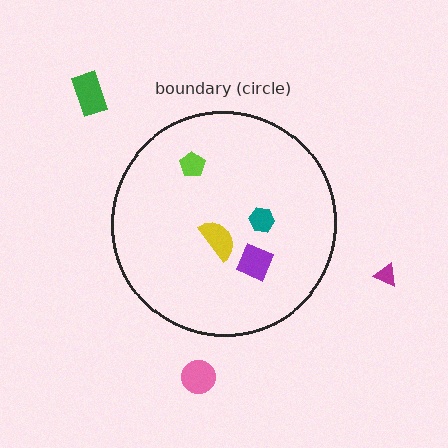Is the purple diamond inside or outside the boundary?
Inside.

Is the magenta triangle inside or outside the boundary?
Outside.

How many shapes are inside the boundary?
4 inside, 3 outside.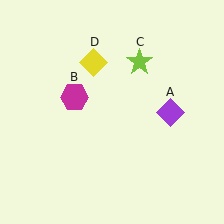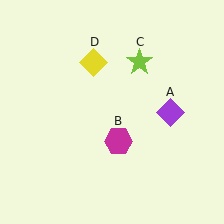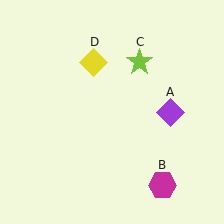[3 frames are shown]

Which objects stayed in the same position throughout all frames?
Purple diamond (object A) and lime star (object C) and yellow diamond (object D) remained stationary.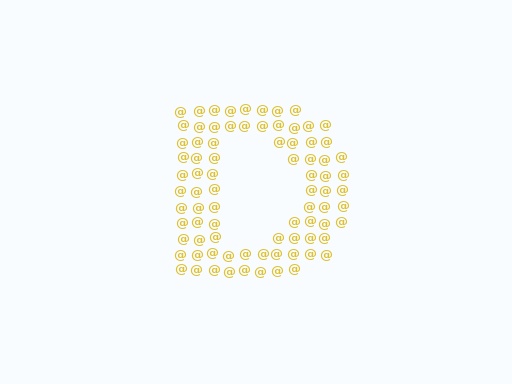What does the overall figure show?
The overall figure shows the letter D.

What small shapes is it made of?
It is made of small at signs.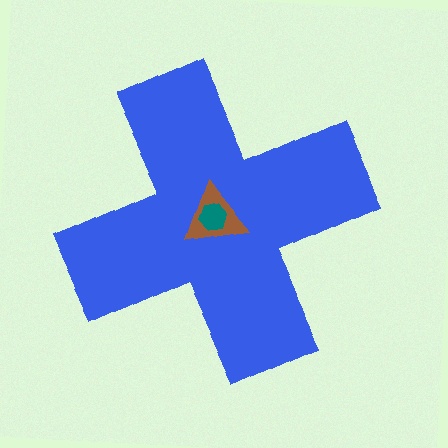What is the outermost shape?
The blue cross.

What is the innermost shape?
The teal hexagon.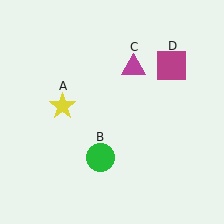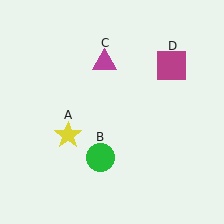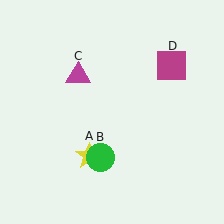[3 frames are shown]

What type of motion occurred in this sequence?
The yellow star (object A), magenta triangle (object C) rotated counterclockwise around the center of the scene.